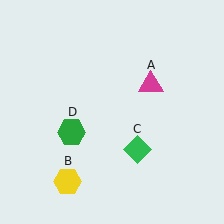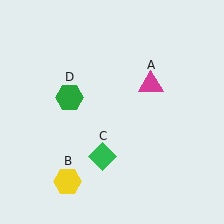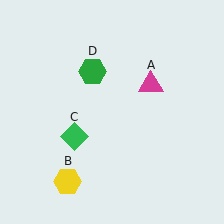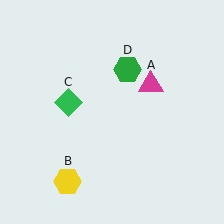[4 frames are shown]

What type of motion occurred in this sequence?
The green diamond (object C), green hexagon (object D) rotated clockwise around the center of the scene.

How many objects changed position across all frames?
2 objects changed position: green diamond (object C), green hexagon (object D).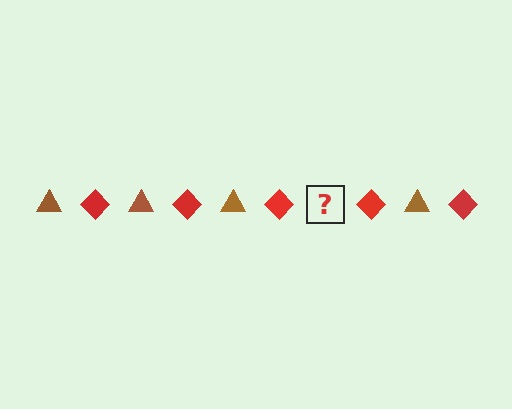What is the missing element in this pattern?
The missing element is a brown triangle.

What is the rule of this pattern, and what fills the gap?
The rule is that the pattern alternates between brown triangle and red diamond. The gap should be filled with a brown triangle.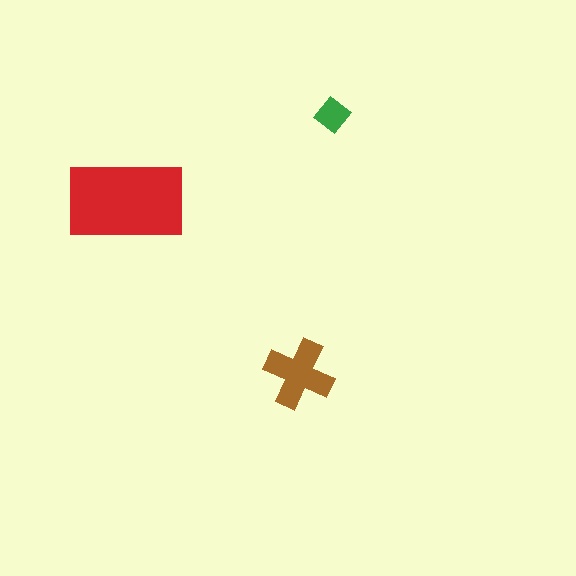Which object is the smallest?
The green diamond.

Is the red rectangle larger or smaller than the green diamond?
Larger.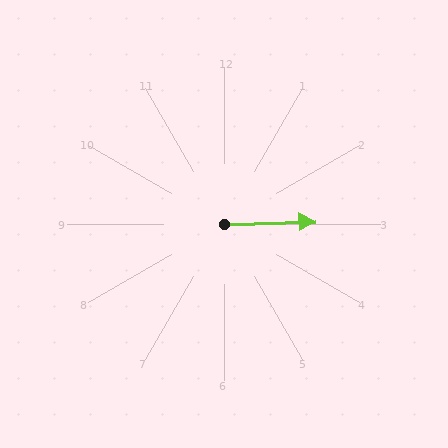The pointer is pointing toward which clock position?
Roughly 3 o'clock.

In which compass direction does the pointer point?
East.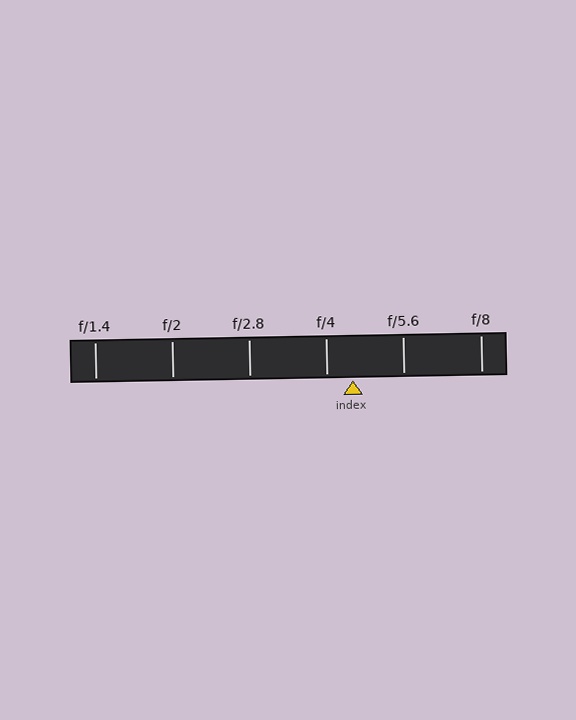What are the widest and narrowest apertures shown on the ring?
The widest aperture shown is f/1.4 and the narrowest is f/8.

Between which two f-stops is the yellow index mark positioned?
The index mark is between f/4 and f/5.6.